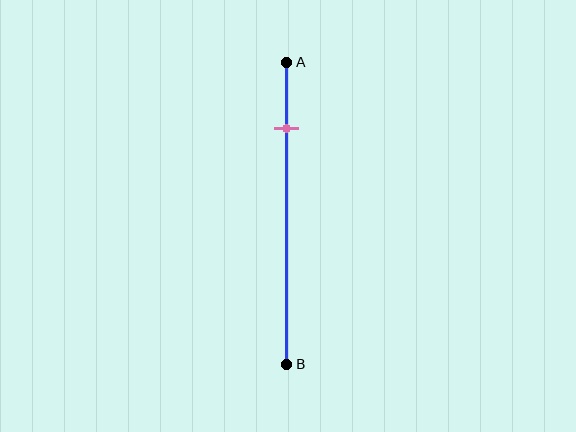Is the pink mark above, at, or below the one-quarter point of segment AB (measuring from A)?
The pink mark is above the one-quarter point of segment AB.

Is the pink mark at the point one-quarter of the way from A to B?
No, the mark is at about 20% from A, not at the 25% one-quarter point.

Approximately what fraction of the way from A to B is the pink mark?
The pink mark is approximately 20% of the way from A to B.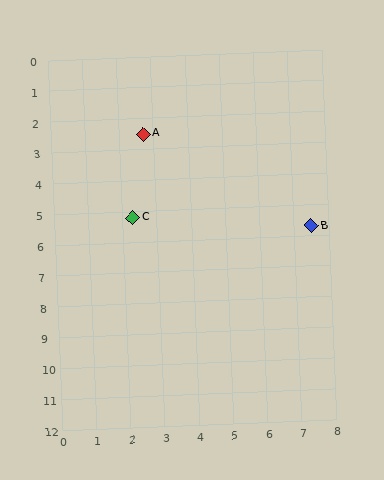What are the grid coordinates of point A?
Point A is at approximately (2.7, 2.5).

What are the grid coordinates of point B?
Point B is at approximately (7.5, 5.7).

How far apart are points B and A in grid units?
Points B and A are about 5.8 grid units apart.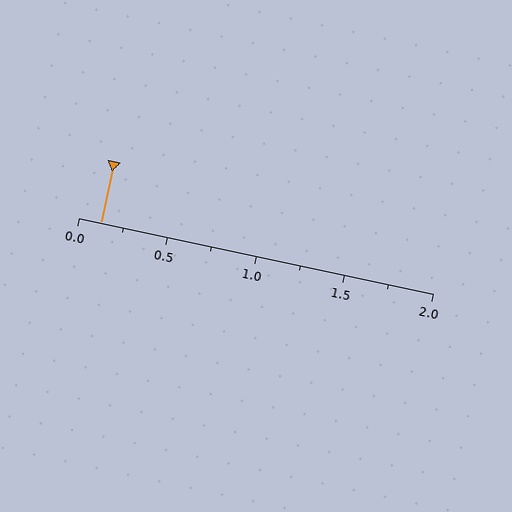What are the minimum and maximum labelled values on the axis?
The axis runs from 0.0 to 2.0.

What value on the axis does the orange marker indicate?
The marker indicates approximately 0.12.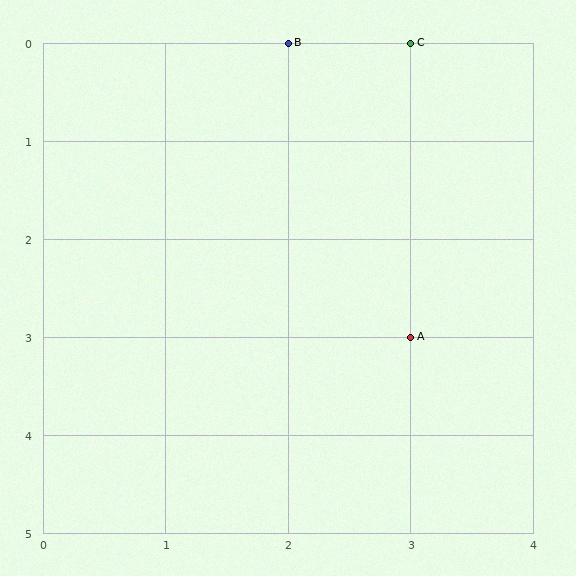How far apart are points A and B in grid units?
Points A and B are 1 column and 3 rows apart (about 3.2 grid units diagonally).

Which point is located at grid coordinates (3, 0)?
Point C is at (3, 0).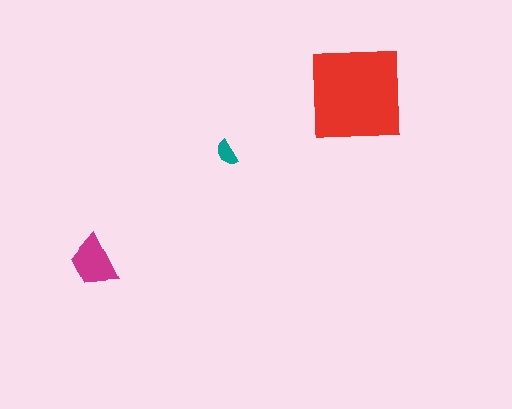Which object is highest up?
The red square is topmost.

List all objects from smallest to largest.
The teal semicircle, the magenta trapezoid, the red square.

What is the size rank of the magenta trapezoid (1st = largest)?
2nd.